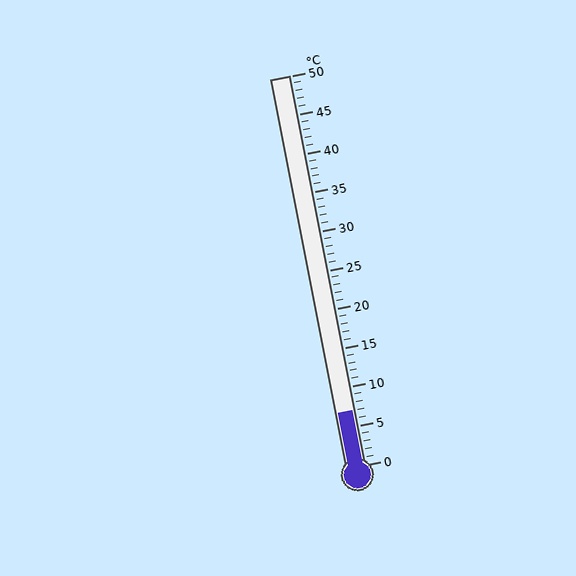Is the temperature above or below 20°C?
The temperature is below 20°C.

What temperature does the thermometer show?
The thermometer shows approximately 7°C.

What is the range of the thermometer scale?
The thermometer scale ranges from 0°C to 50°C.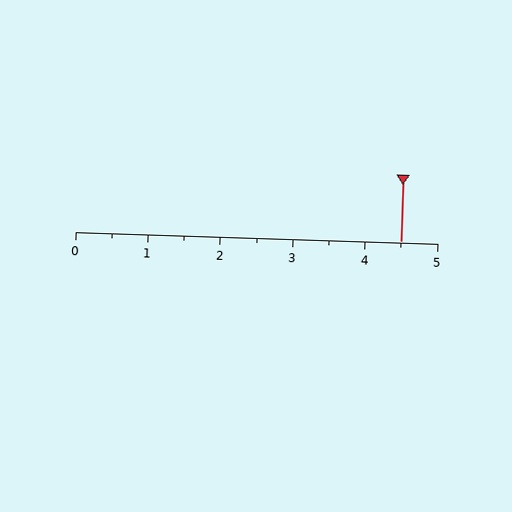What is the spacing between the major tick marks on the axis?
The major ticks are spaced 1 apart.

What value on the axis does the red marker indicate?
The marker indicates approximately 4.5.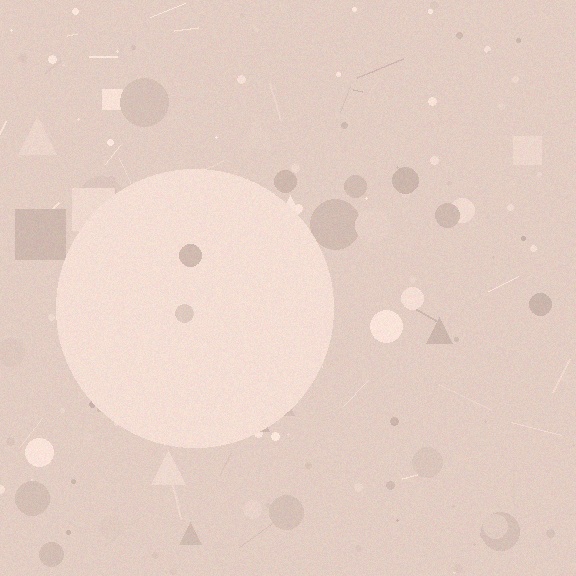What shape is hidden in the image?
A circle is hidden in the image.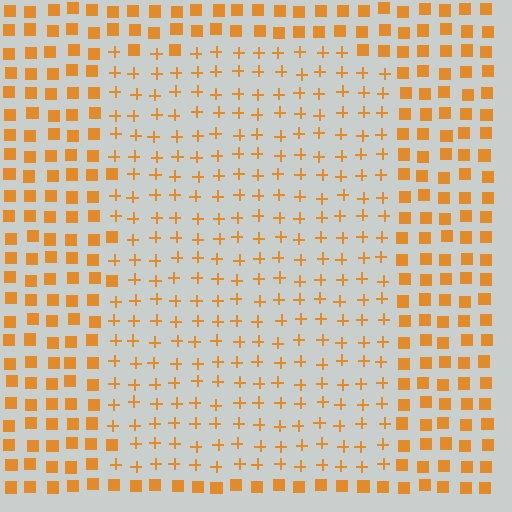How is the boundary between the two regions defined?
The boundary is defined by a change in element shape: plus signs inside vs. squares outside. All elements share the same color and spacing.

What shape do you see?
I see a rectangle.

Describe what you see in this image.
The image is filled with small orange elements arranged in a uniform grid. A rectangle-shaped region contains plus signs, while the surrounding area contains squares. The boundary is defined purely by the change in element shape.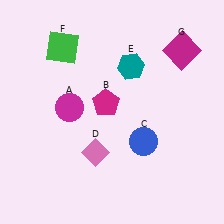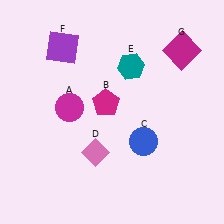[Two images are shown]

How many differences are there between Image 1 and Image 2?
There is 1 difference between the two images.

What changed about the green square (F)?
In Image 1, F is green. In Image 2, it changed to purple.